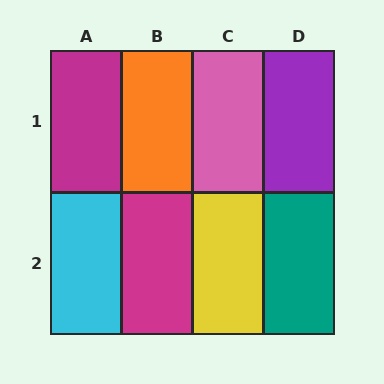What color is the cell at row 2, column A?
Cyan.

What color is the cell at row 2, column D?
Teal.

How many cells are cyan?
1 cell is cyan.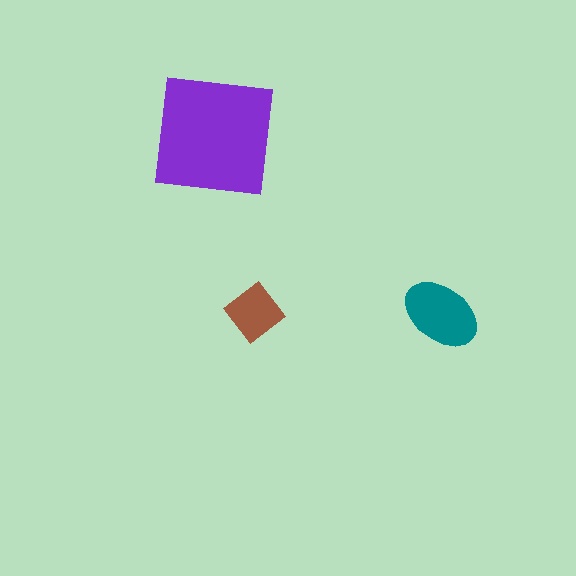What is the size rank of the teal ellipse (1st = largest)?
2nd.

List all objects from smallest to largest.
The brown diamond, the teal ellipse, the purple square.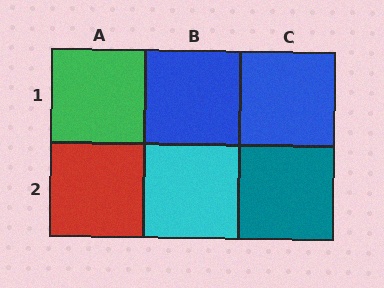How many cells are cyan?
1 cell is cyan.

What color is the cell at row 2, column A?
Red.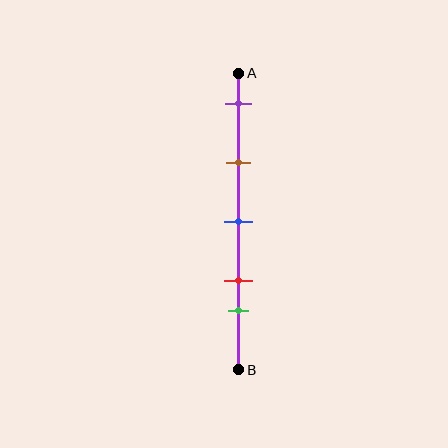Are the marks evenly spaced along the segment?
No, the marks are not evenly spaced.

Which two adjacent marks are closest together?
The red and green marks are the closest adjacent pair.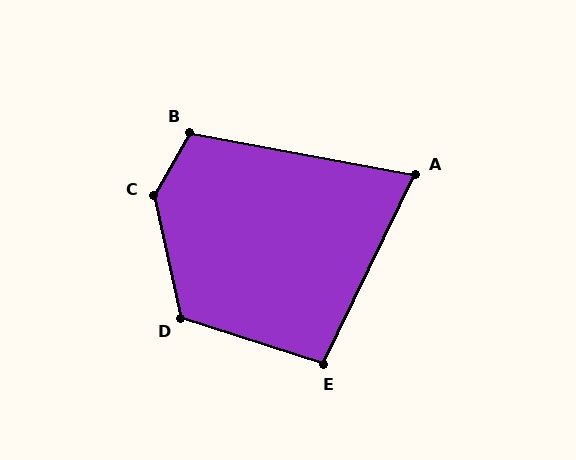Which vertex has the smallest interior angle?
A, at approximately 75 degrees.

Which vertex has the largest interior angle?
C, at approximately 138 degrees.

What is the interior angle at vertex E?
Approximately 98 degrees (obtuse).